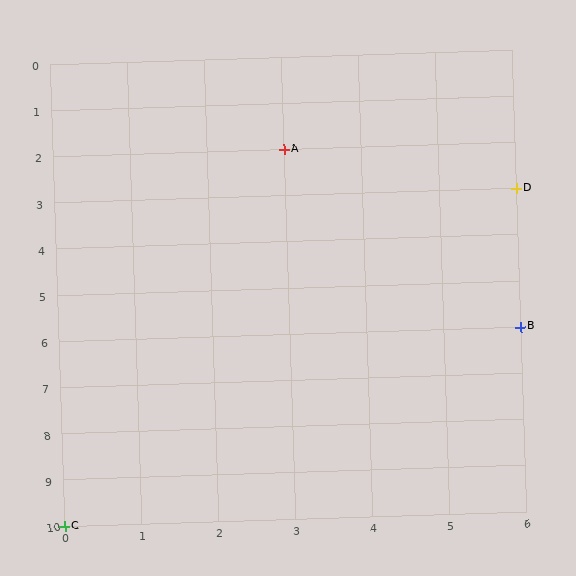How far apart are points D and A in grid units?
Points D and A are 3 columns and 1 row apart (about 3.2 grid units diagonally).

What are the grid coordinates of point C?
Point C is at grid coordinates (0, 10).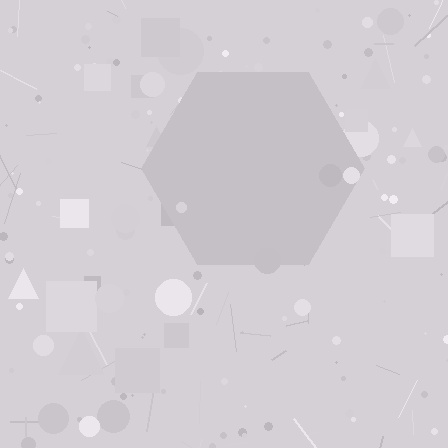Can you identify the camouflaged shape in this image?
The camouflaged shape is a hexagon.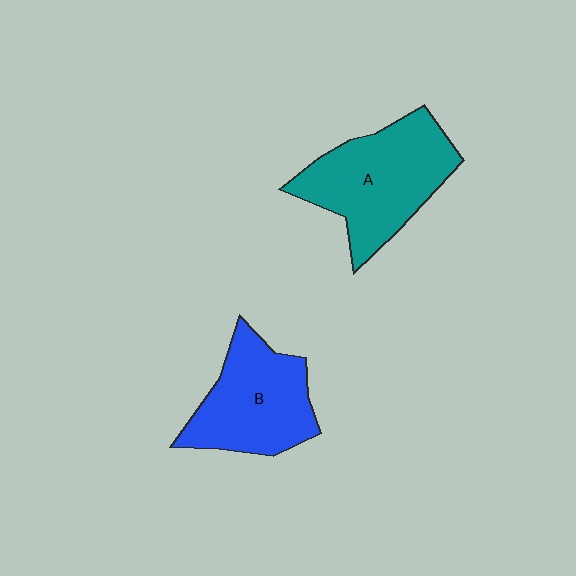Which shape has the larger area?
Shape A (teal).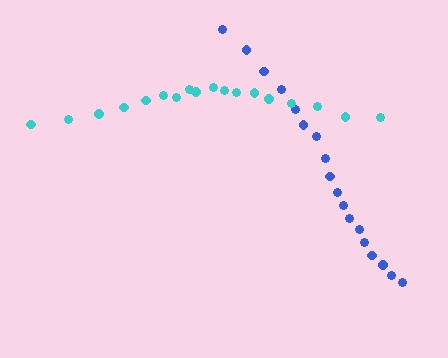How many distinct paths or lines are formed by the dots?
There are 2 distinct paths.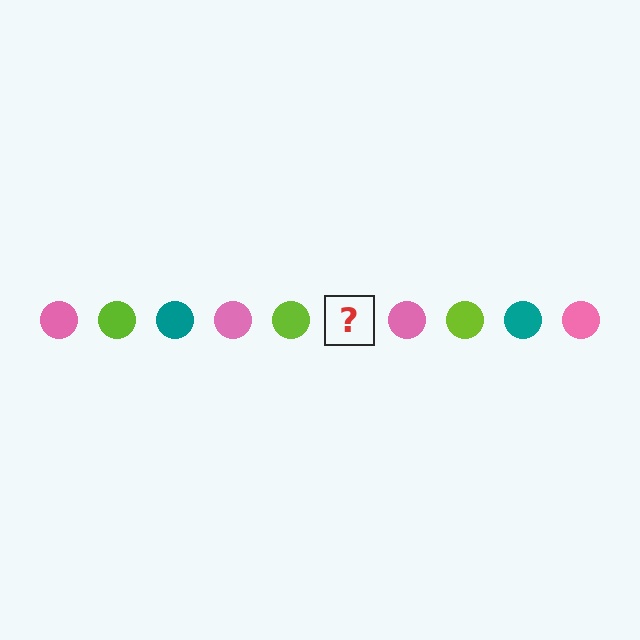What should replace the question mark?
The question mark should be replaced with a teal circle.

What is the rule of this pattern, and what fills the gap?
The rule is that the pattern cycles through pink, lime, teal circles. The gap should be filled with a teal circle.